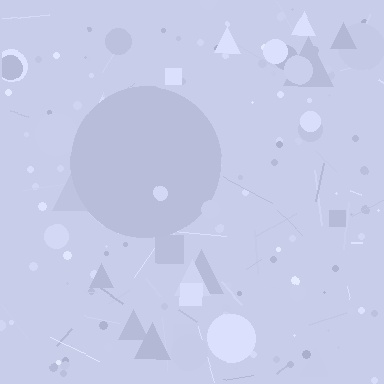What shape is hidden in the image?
A circle is hidden in the image.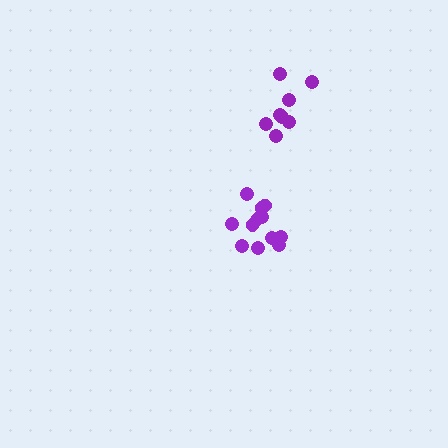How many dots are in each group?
Group 1: 8 dots, Group 2: 12 dots (20 total).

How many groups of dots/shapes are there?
There are 2 groups.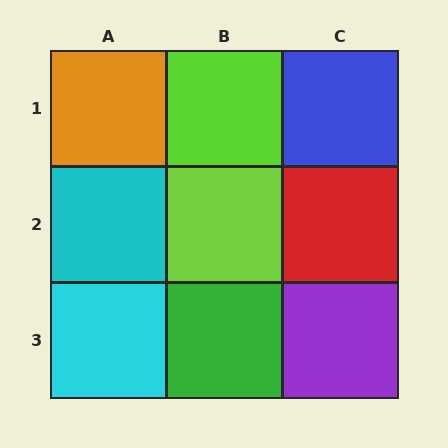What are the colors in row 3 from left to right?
Cyan, green, purple.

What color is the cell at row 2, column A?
Cyan.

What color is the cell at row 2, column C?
Red.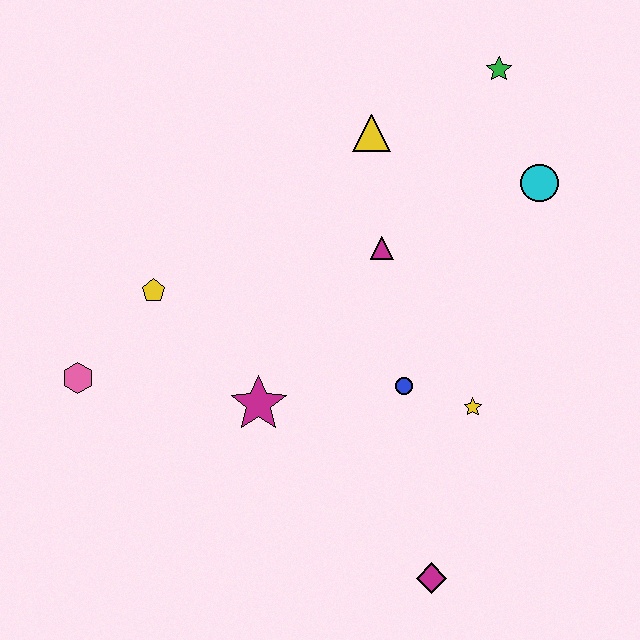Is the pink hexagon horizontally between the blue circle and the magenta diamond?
No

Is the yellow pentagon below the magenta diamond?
No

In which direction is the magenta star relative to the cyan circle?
The magenta star is to the left of the cyan circle.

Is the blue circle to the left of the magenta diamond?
Yes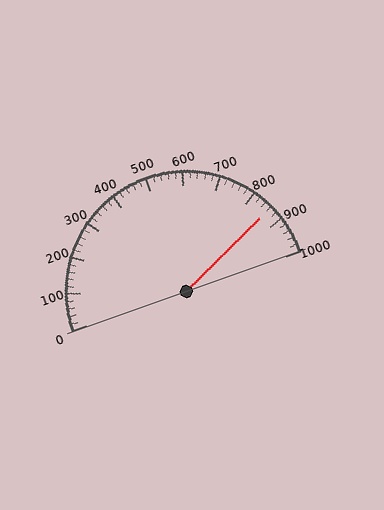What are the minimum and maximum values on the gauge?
The gauge ranges from 0 to 1000.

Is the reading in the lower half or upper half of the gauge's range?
The reading is in the upper half of the range (0 to 1000).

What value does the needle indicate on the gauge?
The needle indicates approximately 860.